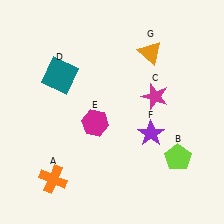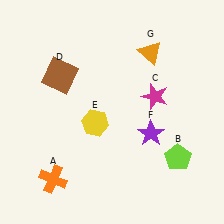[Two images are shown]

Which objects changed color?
D changed from teal to brown. E changed from magenta to yellow.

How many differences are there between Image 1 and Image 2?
There are 2 differences between the two images.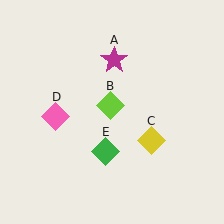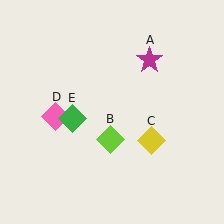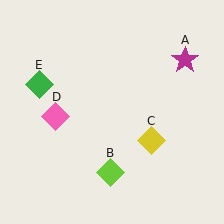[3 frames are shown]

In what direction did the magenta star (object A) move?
The magenta star (object A) moved right.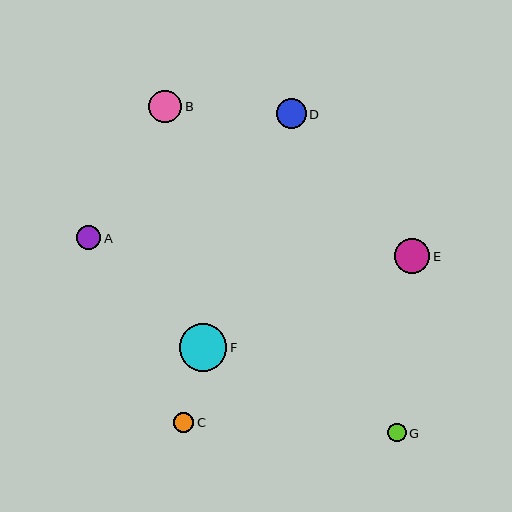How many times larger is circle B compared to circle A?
Circle B is approximately 1.4 times the size of circle A.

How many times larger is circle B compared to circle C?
Circle B is approximately 1.6 times the size of circle C.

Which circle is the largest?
Circle F is the largest with a size of approximately 48 pixels.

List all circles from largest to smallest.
From largest to smallest: F, E, B, D, A, C, G.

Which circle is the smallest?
Circle G is the smallest with a size of approximately 18 pixels.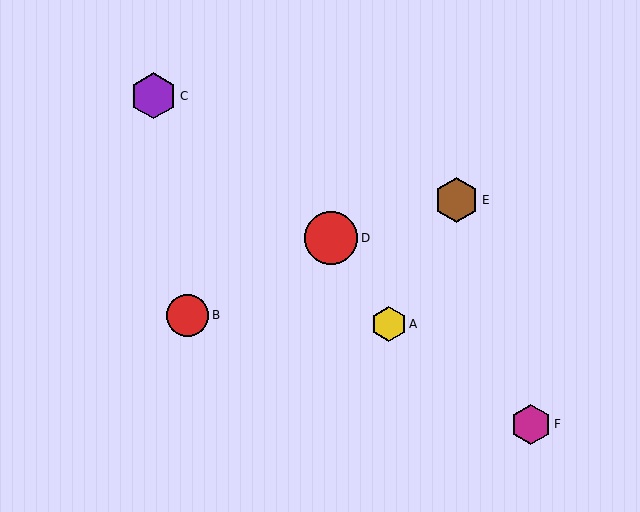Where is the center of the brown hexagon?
The center of the brown hexagon is at (456, 200).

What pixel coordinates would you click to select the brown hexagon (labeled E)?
Click at (456, 200) to select the brown hexagon E.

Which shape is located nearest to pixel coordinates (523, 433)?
The magenta hexagon (labeled F) at (531, 424) is nearest to that location.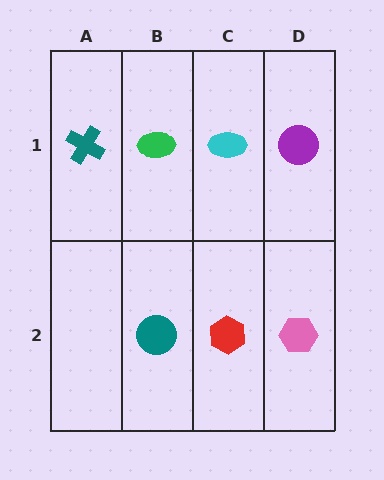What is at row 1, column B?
A green ellipse.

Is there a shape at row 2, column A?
No, that cell is empty.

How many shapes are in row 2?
3 shapes.